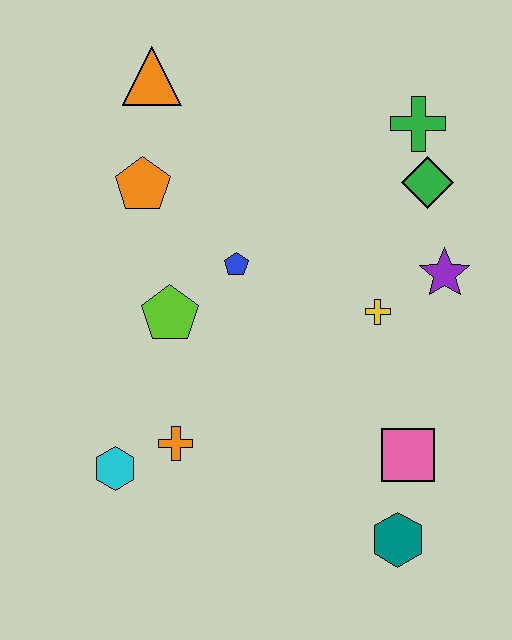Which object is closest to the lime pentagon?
The blue pentagon is closest to the lime pentagon.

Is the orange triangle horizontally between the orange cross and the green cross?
No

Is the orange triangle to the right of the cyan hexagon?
Yes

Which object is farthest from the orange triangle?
The teal hexagon is farthest from the orange triangle.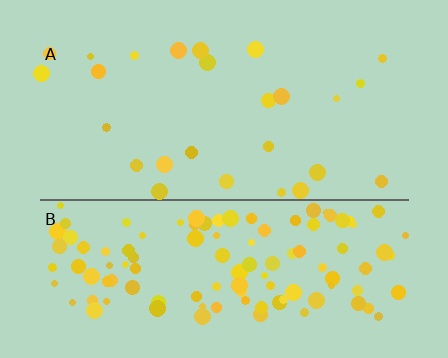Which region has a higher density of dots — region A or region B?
B (the bottom).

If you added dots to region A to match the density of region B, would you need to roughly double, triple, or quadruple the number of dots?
Approximately quadruple.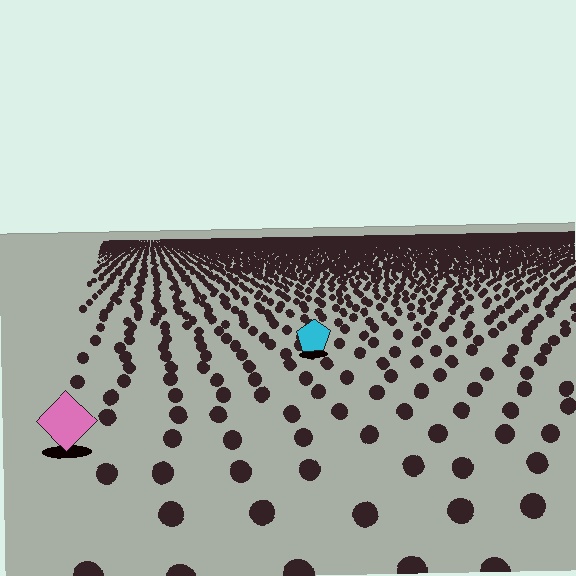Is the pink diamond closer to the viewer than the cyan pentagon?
Yes. The pink diamond is closer — you can tell from the texture gradient: the ground texture is coarser near it.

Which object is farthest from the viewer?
The cyan pentagon is farthest from the viewer. It appears smaller and the ground texture around it is denser.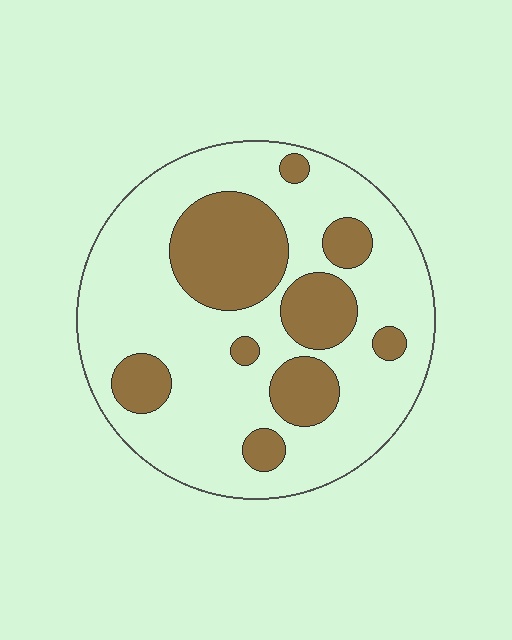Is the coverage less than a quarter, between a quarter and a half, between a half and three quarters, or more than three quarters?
Between a quarter and a half.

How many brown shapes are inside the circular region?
9.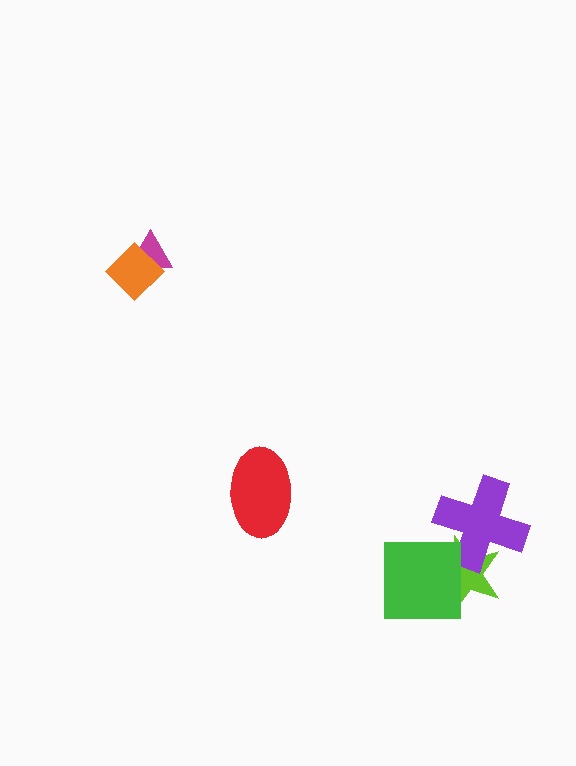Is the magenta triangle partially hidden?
Yes, it is partially covered by another shape.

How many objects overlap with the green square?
1 object overlaps with the green square.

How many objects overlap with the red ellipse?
0 objects overlap with the red ellipse.